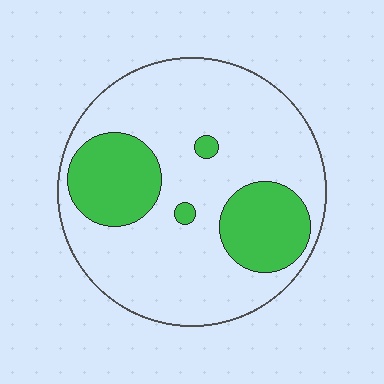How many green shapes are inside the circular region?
4.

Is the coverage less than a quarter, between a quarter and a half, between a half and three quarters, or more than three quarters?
Between a quarter and a half.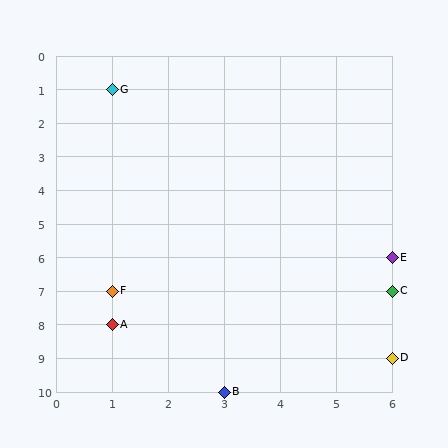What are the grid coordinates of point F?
Point F is at grid coordinates (1, 7).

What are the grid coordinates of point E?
Point E is at grid coordinates (6, 6).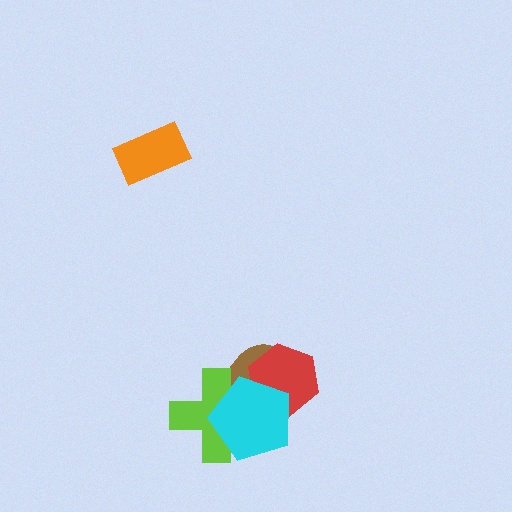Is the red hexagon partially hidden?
Yes, it is partially covered by another shape.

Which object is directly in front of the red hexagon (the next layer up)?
The lime cross is directly in front of the red hexagon.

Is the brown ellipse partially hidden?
Yes, it is partially covered by another shape.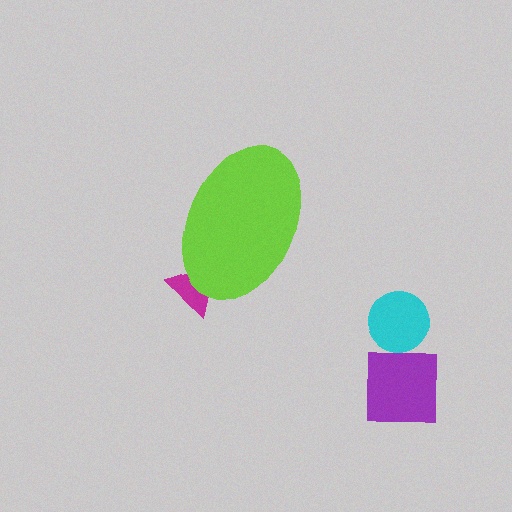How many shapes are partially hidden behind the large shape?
1 shape is partially hidden.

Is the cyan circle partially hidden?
No, the cyan circle is fully visible.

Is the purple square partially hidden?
No, the purple square is fully visible.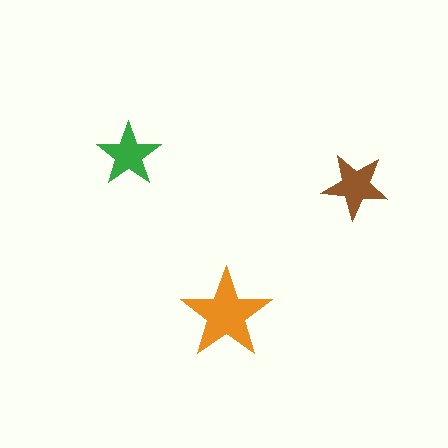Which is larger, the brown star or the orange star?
The orange one.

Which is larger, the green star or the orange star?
The orange one.